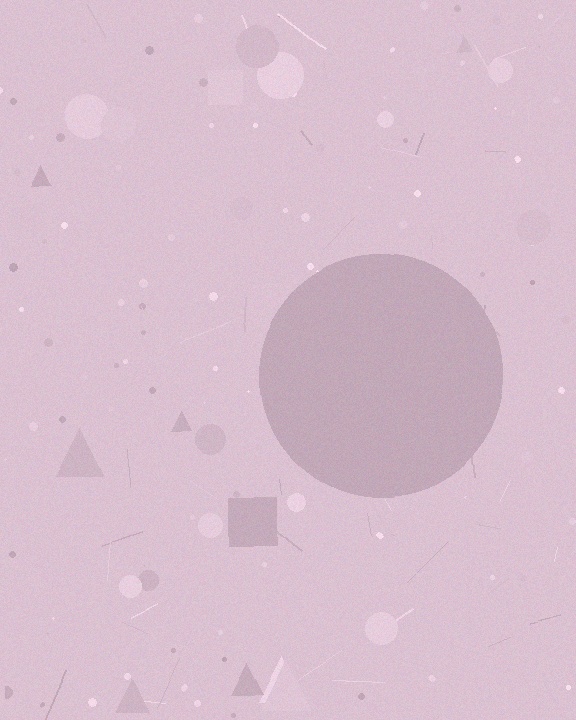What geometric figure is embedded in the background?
A circle is embedded in the background.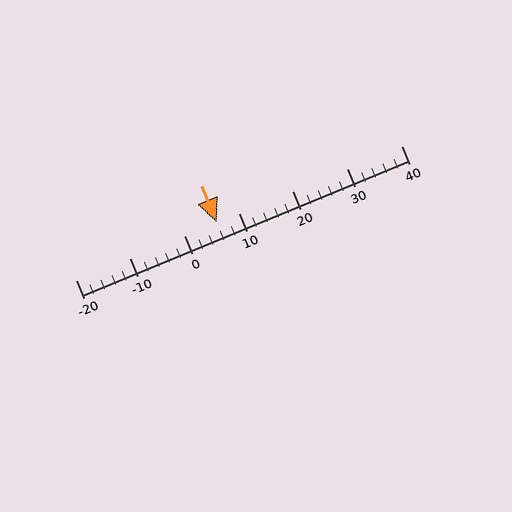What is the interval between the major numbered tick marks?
The major tick marks are spaced 10 units apart.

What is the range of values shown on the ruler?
The ruler shows values from -20 to 40.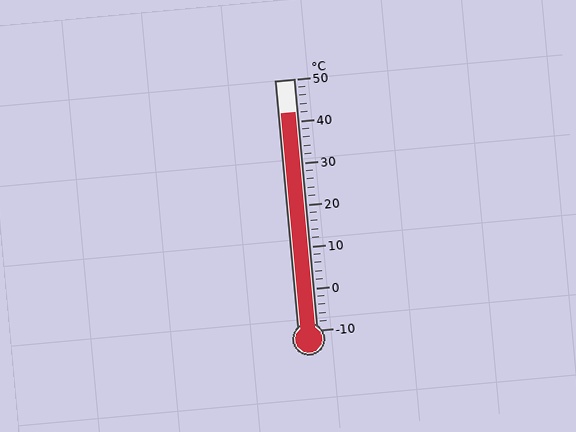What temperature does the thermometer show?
The thermometer shows approximately 42°C.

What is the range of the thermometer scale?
The thermometer scale ranges from -10°C to 50°C.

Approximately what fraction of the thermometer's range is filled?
The thermometer is filled to approximately 85% of its range.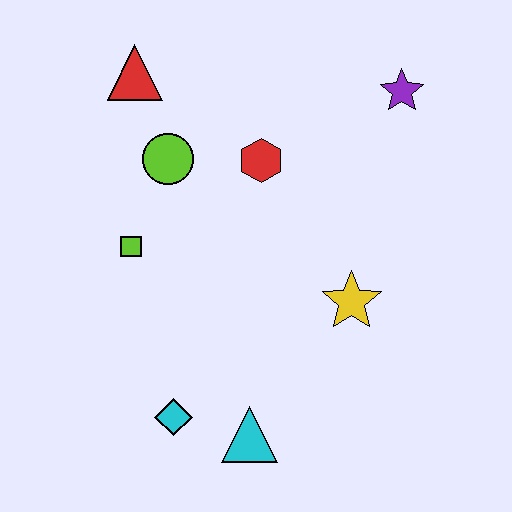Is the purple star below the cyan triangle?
No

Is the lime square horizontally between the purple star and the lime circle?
No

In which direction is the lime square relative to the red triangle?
The lime square is below the red triangle.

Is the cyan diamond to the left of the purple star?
Yes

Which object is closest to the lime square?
The lime circle is closest to the lime square.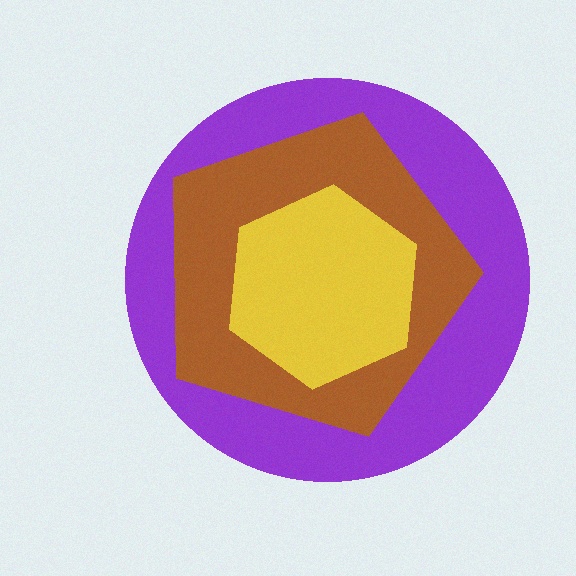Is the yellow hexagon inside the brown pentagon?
Yes.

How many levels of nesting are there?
3.